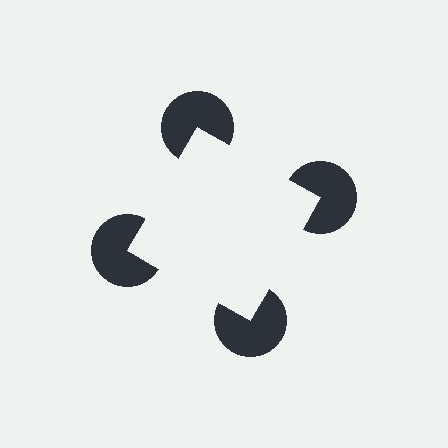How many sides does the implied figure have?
4 sides.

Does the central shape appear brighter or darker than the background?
It typically appears slightly brighter than the background, even though no actual brightness change is drawn.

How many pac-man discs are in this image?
There are 4 — one at each vertex of the illusory square.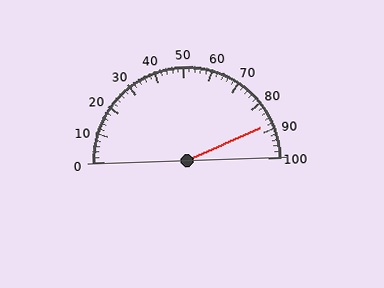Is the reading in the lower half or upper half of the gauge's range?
The reading is in the upper half of the range (0 to 100).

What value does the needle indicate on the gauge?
The needle indicates approximately 88.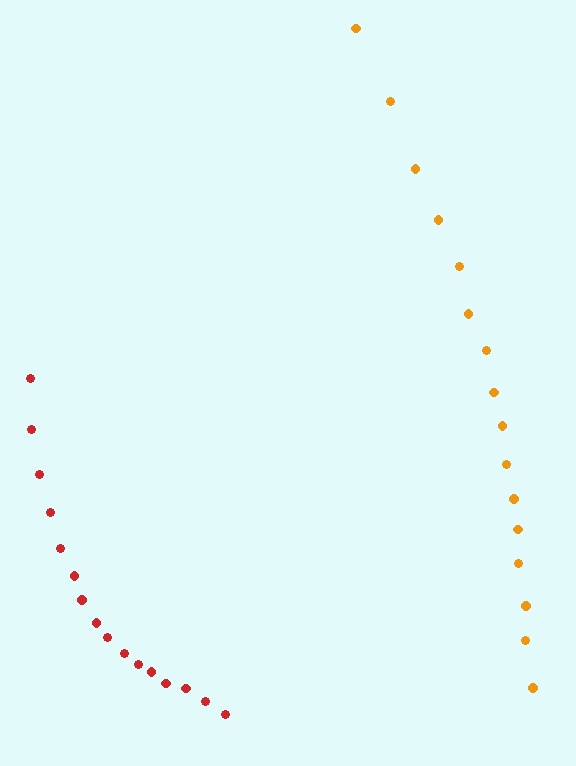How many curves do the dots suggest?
There are 2 distinct paths.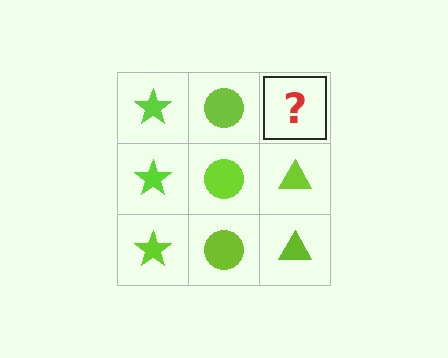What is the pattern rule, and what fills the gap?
The rule is that each column has a consistent shape. The gap should be filled with a lime triangle.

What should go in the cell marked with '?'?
The missing cell should contain a lime triangle.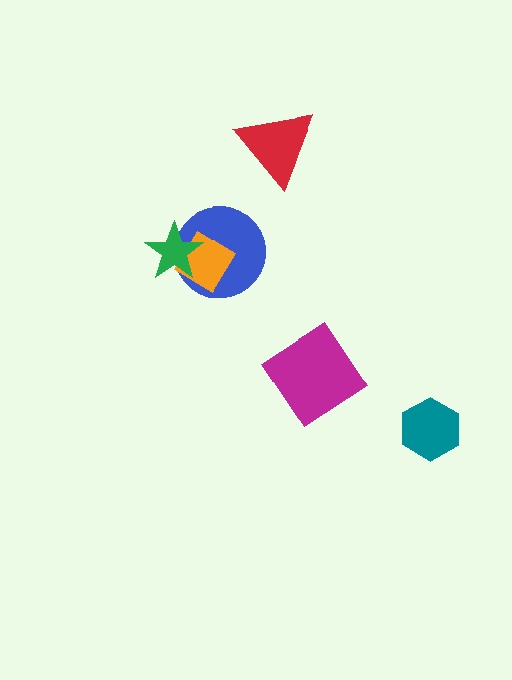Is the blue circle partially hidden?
Yes, it is partially covered by another shape.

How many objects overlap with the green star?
2 objects overlap with the green star.